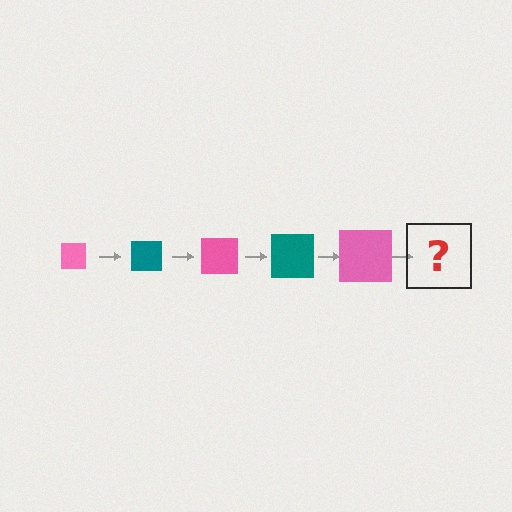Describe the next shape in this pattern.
It should be a teal square, larger than the previous one.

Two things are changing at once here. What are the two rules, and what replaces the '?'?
The two rules are that the square grows larger each step and the color cycles through pink and teal. The '?' should be a teal square, larger than the previous one.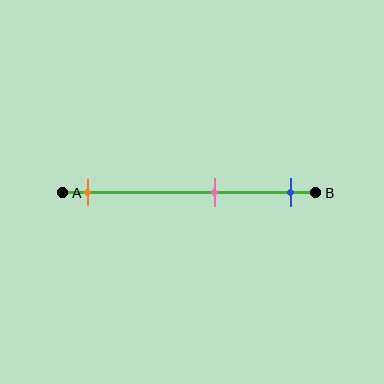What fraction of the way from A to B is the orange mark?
The orange mark is approximately 10% (0.1) of the way from A to B.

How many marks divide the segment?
There are 3 marks dividing the segment.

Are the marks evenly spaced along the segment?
No, the marks are not evenly spaced.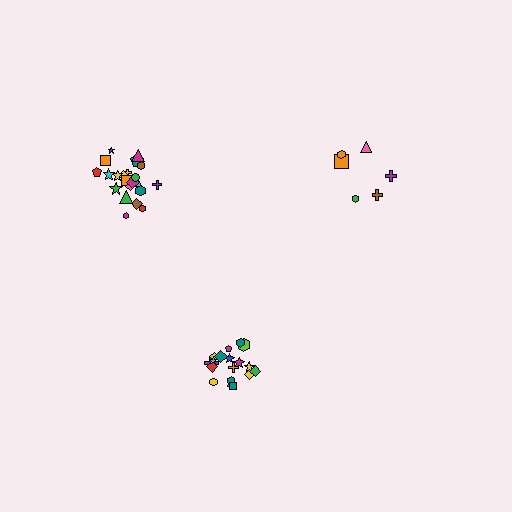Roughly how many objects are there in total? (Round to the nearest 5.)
Roughly 45 objects in total.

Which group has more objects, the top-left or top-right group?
The top-left group.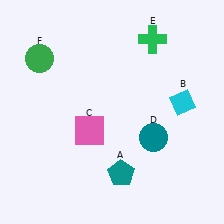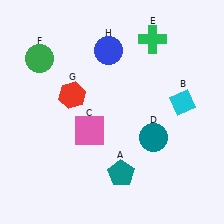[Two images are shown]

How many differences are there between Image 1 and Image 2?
There are 2 differences between the two images.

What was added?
A red hexagon (G), a blue circle (H) were added in Image 2.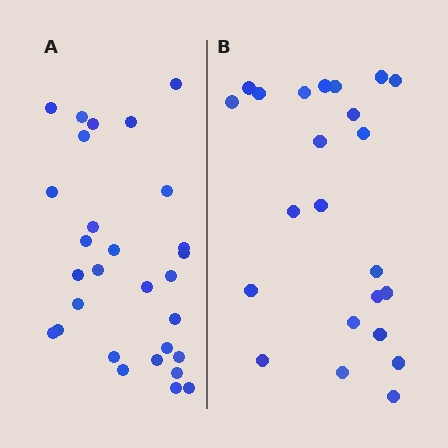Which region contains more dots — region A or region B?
Region A (the left region) has more dots.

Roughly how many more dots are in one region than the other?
Region A has about 6 more dots than region B.